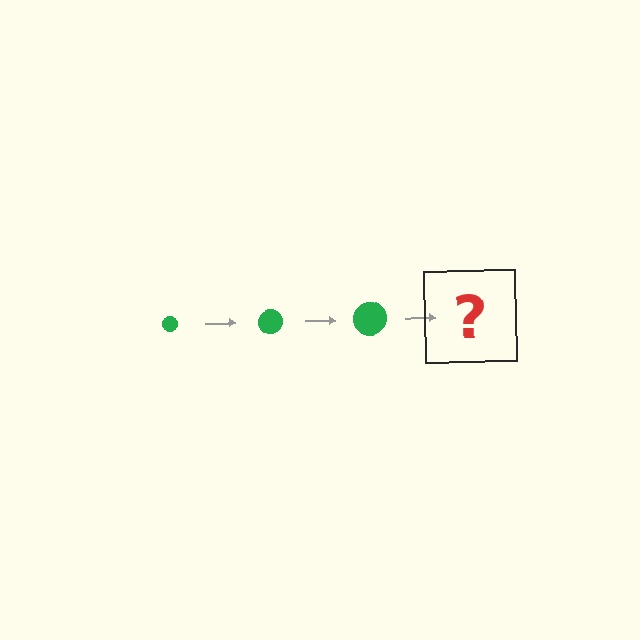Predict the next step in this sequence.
The next step is a green circle, larger than the previous one.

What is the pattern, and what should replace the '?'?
The pattern is that the circle gets progressively larger each step. The '?' should be a green circle, larger than the previous one.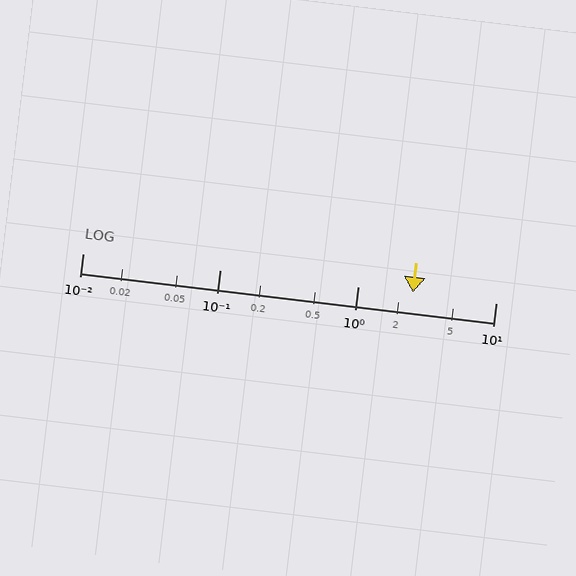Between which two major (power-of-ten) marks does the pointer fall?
The pointer is between 1 and 10.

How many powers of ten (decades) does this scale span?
The scale spans 3 decades, from 0.01 to 10.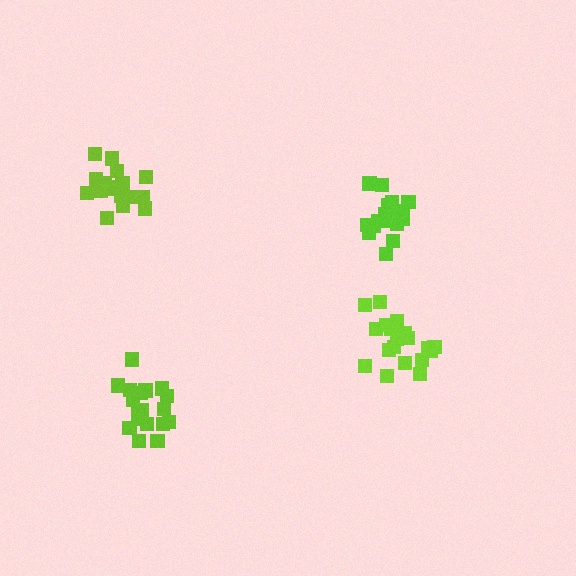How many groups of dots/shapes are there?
There are 4 groups.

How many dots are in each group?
Group 1: 19 dots, Group 2: 17 dots, Group 3: 18 dots, Group 4: 18 dots (72 total).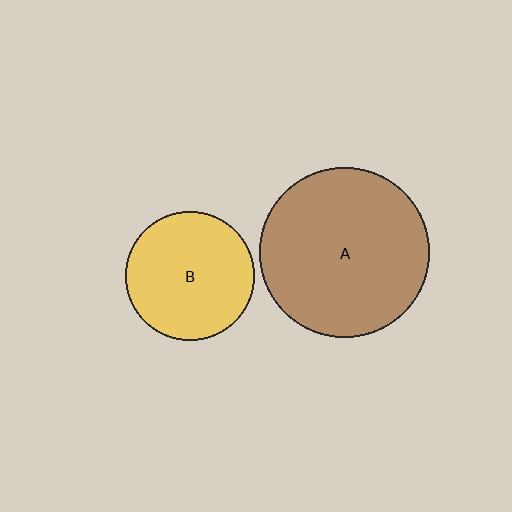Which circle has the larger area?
Circle A (brown).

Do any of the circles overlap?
No, none of the circles overlap.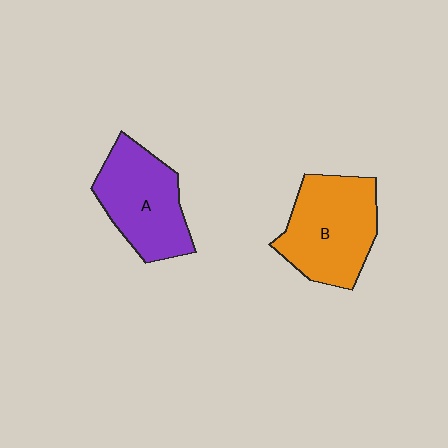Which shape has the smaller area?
Shape A (purple).